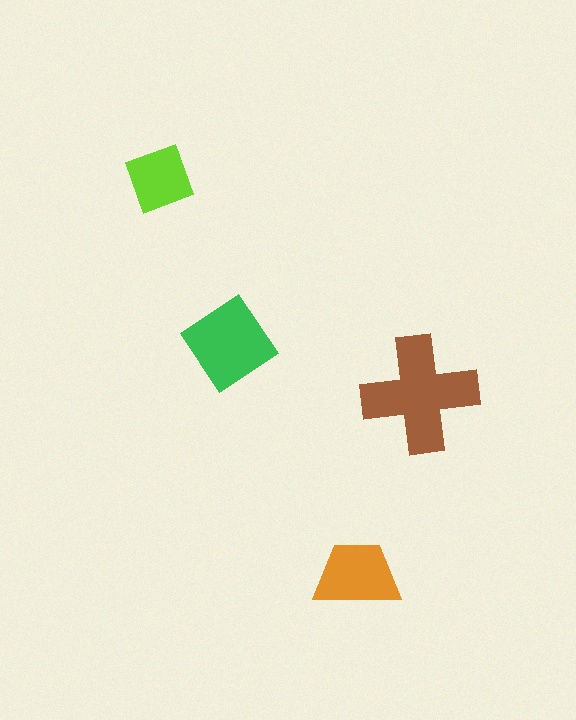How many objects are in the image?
There are 4 objects in the image.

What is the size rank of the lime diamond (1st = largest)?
4th.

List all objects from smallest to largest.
The lime diamond, the orange trapezoid, the green diamond, the brown cross.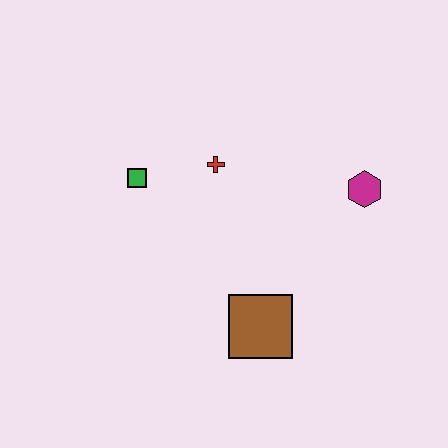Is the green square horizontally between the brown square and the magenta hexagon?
No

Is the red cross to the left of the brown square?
Yes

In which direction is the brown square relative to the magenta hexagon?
The brown square is below the magenta hexagon.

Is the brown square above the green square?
No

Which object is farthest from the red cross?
The brown square is farthest from the red cross.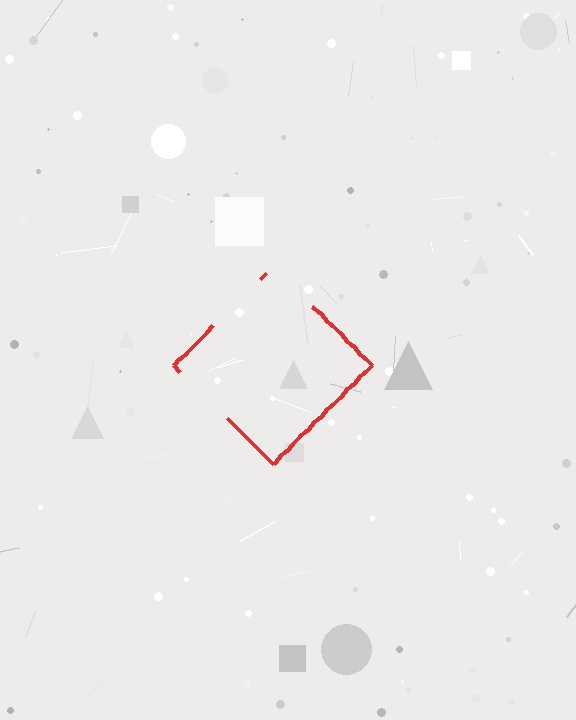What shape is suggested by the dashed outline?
The dashed outline suggests a diamond.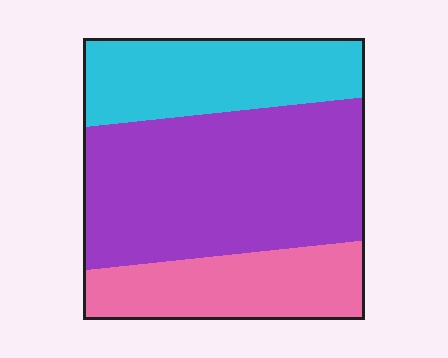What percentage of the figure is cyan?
Cyan covers roughly 25% of the figure.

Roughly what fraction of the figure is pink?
Pink takes up about one quarter (1/4) of the figure.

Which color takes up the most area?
Purple, at roughly 50%.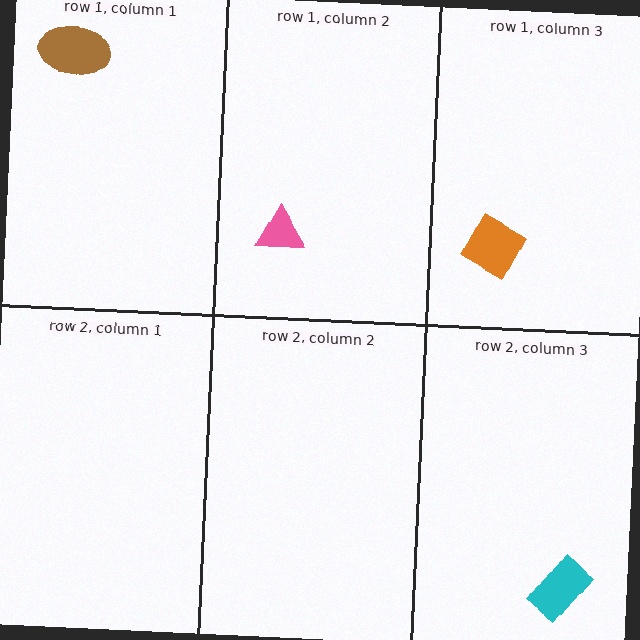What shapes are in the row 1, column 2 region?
The pink triangle.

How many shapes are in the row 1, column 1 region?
1.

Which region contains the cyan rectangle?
The row 2, column 3 region.